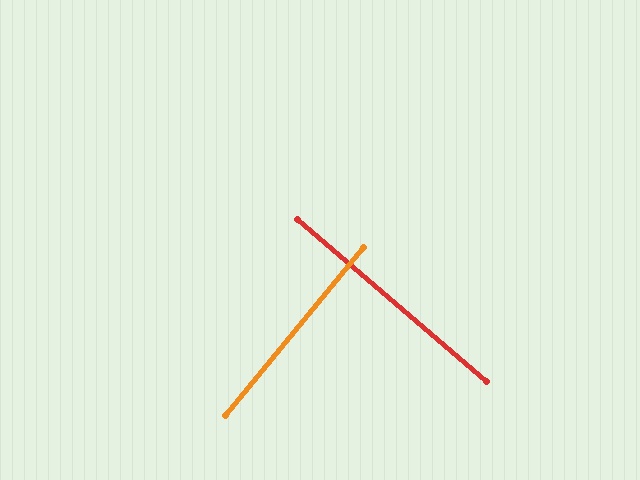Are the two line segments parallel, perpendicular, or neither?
Perpendicular — they meet at approximately 89°.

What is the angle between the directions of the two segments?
Approximately 89 degrees.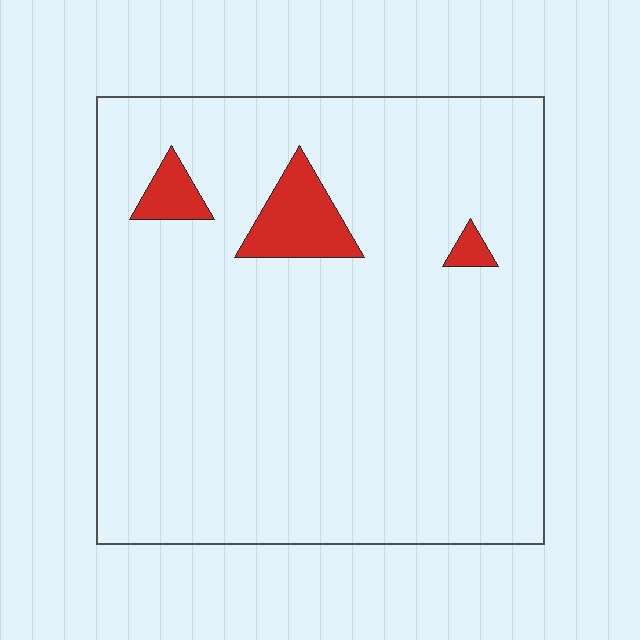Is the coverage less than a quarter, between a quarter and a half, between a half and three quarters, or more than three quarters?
Less than a quarter.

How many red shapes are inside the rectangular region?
3.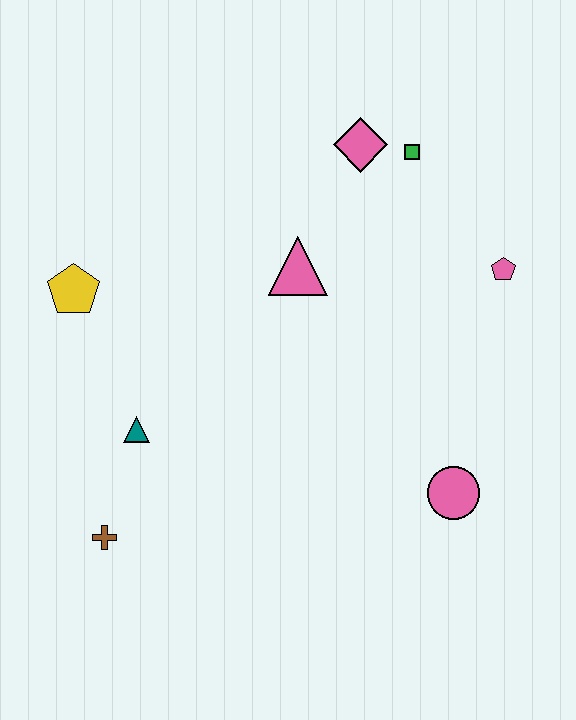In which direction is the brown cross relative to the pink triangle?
The brown cross is below the pink triangle.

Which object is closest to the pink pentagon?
The green square is closest to the pink pentagon.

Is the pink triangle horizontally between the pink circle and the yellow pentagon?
Yes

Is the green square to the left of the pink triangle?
No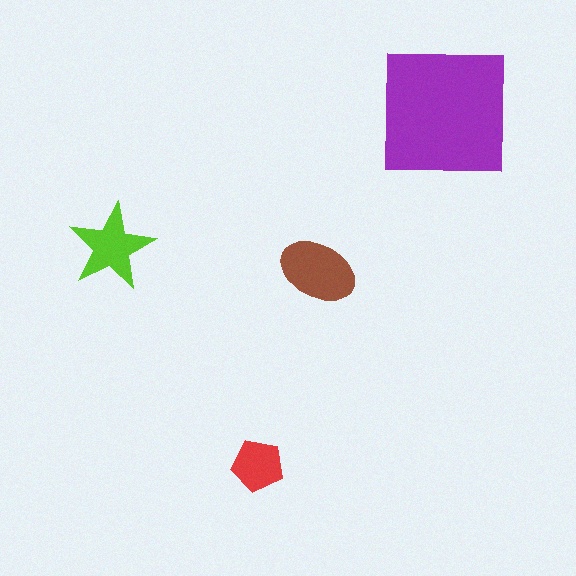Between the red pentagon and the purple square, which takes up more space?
The purple square.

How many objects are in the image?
There are 4 objects in the image.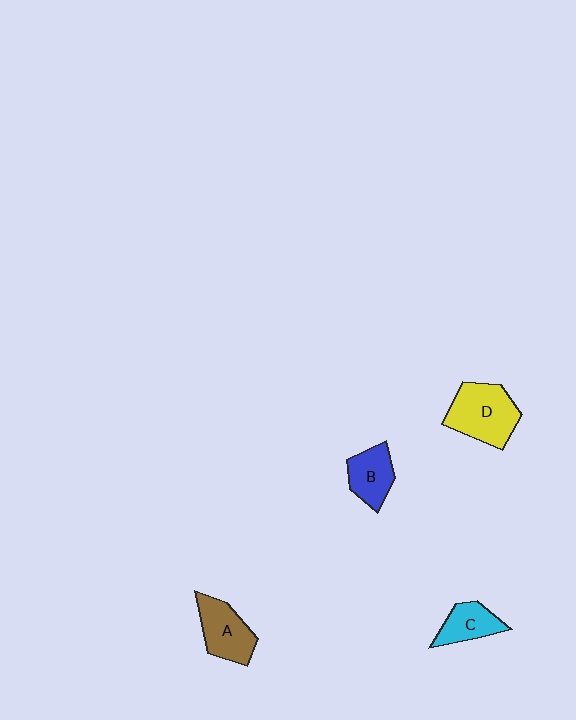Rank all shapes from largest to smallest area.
From largest to smallest: D (yellow), A (brown), B (blue), C (cyan).